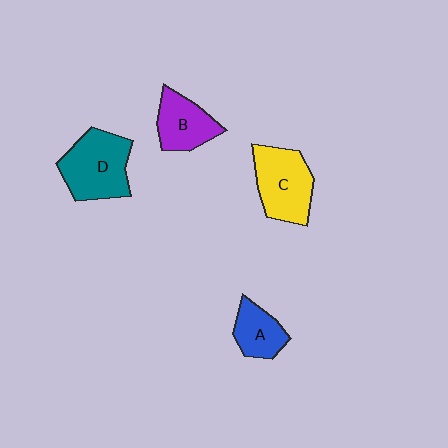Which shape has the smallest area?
Shape A (blue).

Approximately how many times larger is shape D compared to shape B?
Approximately 1.4 times.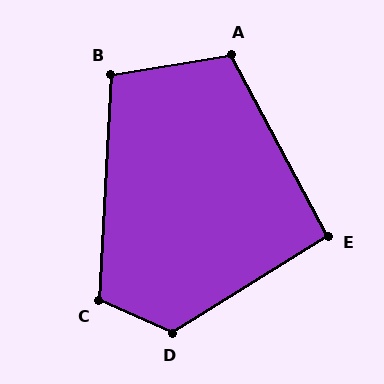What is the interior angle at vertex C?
Approximately 111 degrees (obtuse).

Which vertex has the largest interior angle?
D, at approximately 124 degrees.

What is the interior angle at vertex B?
Approximately 102 degrees (obtuse).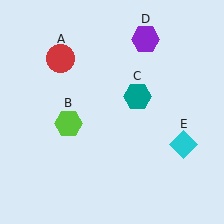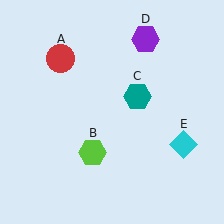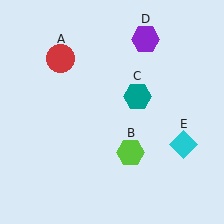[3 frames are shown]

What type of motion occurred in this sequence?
The lime hexagon (object B) rotated counterclockwise around the center of the scene.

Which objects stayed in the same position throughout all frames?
Red circle (object A) and teal hexagon (object C) and purple hexagon (object D) and cyan diamond (object E) remained stationary.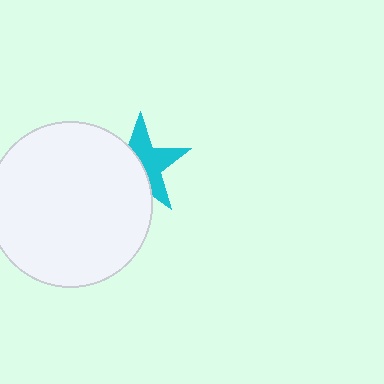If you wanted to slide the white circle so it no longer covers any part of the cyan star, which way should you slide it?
Slide it left — that is the most direct way to separate the two shapes.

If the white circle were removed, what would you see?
You would see the complete cyan star.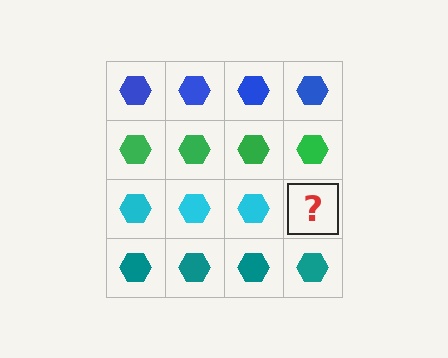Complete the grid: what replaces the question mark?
The question mark should be replaced with a cyan hexagon.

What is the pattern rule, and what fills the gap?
The rule is that each row has a consistent color. The gap should be filled with a cyan hexagon.